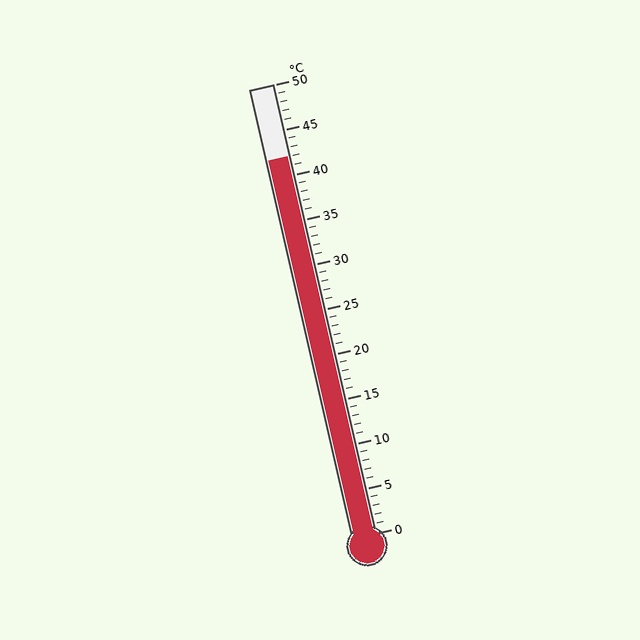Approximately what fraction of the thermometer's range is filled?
The thermometer is filled to approximately 85% of its range.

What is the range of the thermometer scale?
The thermometer scale ranges from 0°C to 50°C.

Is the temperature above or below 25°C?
The temperature is above 25°C.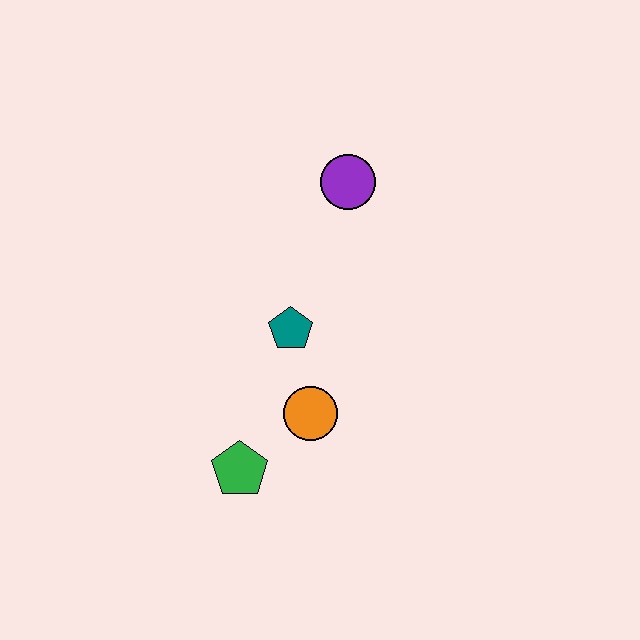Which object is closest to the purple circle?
The teal pentagon is closest to the purple circle.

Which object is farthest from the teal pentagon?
The purple circle is farthest from the teal pentagon.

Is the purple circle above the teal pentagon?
Yes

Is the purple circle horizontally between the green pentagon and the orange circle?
No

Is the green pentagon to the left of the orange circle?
Yes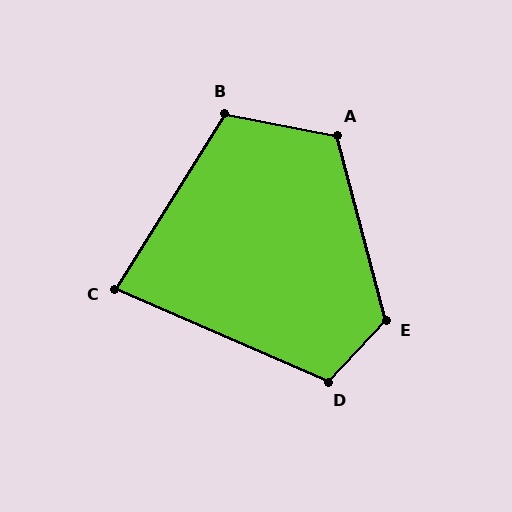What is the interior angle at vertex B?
Approximately 111 degrees (obtuse).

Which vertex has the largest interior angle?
E, at approximately 122 degrees.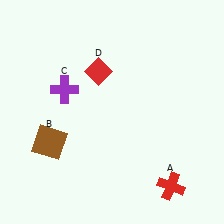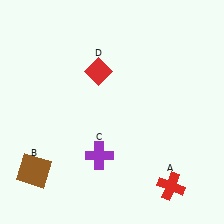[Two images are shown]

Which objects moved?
The objects that moved are: the brown square (B), the purple cross (C).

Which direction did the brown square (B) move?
The brown square (B) moved down.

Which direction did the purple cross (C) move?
The purple cross (C) moved down.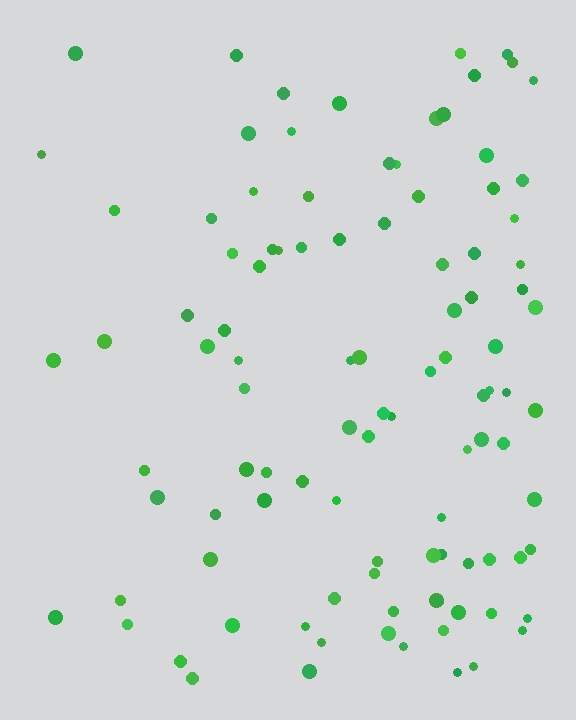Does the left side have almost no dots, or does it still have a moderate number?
Still a moderate number, just noticeably fewer than the right.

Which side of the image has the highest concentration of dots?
The right.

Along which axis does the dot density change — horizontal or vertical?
Horizontal.